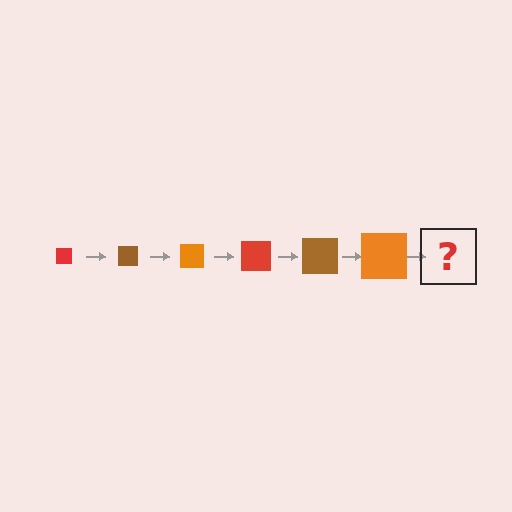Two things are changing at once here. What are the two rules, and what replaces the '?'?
The two rules are that the square grows larger each step and the color cycles through red, brown, and orange. The '?' should be a red square, larger than the previous one.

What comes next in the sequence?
The next element should be a red square, larger than the previous one.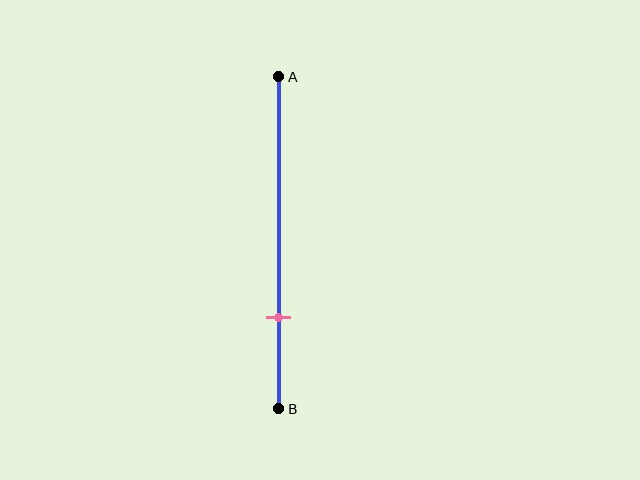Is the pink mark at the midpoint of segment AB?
No, the mark is at about 70% from A, not at the 50% midpoint.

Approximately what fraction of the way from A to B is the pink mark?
The pink mark is approximately 70% of the way from A to B.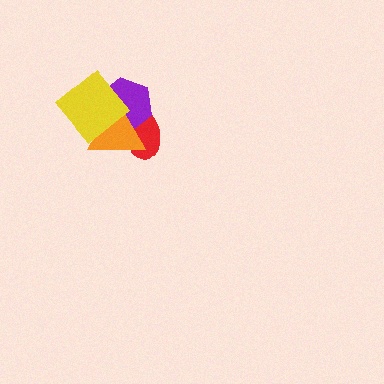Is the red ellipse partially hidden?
Yes, it is partially covered by another shape.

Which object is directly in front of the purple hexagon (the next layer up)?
The orange triangle is directly in front of the purple hexagon.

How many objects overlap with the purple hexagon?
3 objects overlap with the purple hexagon.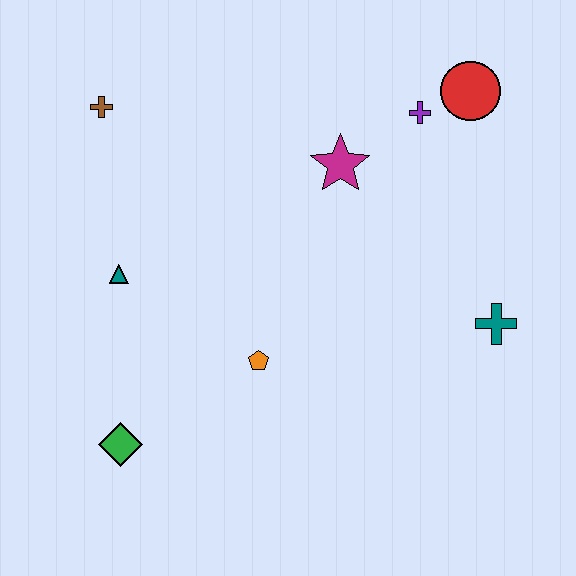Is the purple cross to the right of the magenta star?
Yes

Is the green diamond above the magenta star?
No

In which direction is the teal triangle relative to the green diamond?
The teal triangle is above the green diamond.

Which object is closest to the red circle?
The purple cross is closest to the red circle.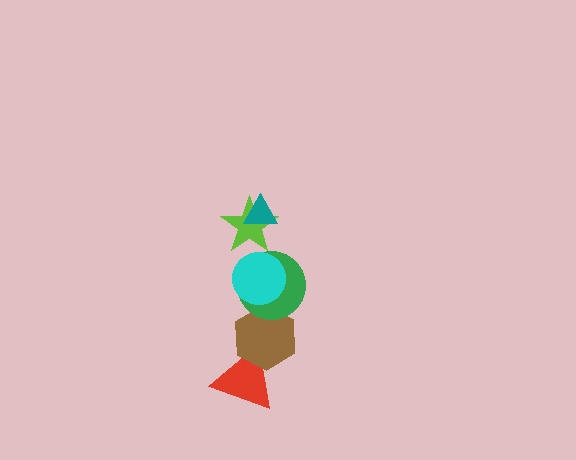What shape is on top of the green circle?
The cyan circle is on top of the green circle.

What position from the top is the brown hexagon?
The brown hexagon is 5th from the top.